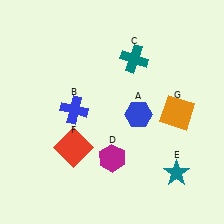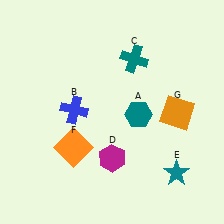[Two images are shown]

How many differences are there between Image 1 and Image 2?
There are 2 differences between the two images.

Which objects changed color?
A changed from blue to teal. F changed from red to orange.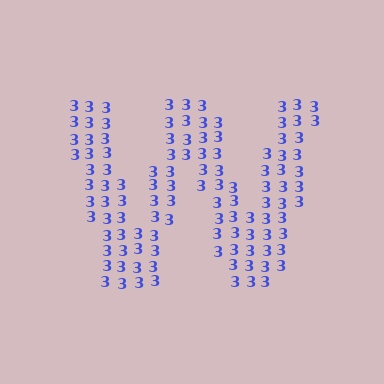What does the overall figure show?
The overall figure shows the letter W.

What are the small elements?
The small elements are digit 3's.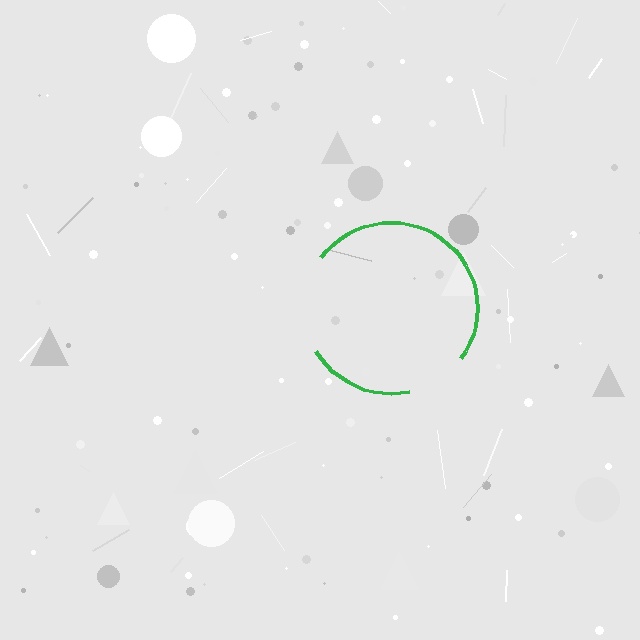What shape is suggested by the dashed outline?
The dashed outline suggests a circle.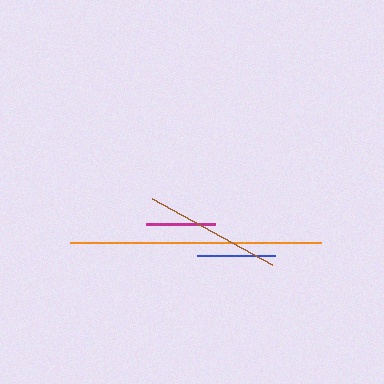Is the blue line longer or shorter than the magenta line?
The blue line is longer than the magenta line.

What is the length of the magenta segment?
The magenta segment is approximately 69 pixels long.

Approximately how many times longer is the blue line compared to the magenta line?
The blue line is approximately 1.1 times the length of the magenta line.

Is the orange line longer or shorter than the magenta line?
The orange line is longer than the magenta line.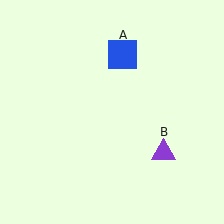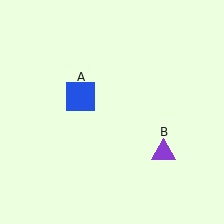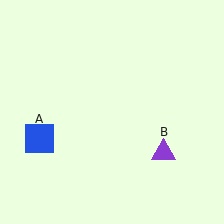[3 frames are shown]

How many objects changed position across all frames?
1 object changed position: blue square (object A).